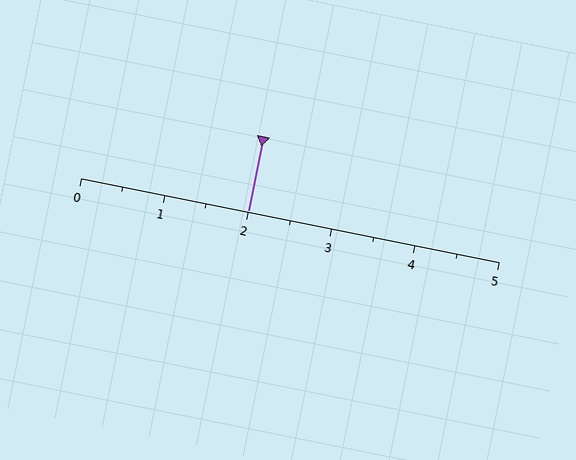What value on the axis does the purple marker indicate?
The marker indicates approximately 2.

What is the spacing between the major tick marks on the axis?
The major ticks are spaced 1 apart.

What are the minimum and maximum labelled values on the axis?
The axis runs from 0 to 5.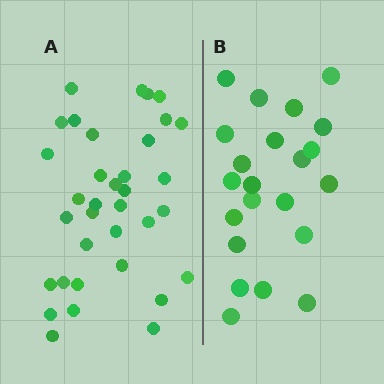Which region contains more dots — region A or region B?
Region A (the left region) has more dots.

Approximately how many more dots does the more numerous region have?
Region A has approximately 15 more dots than region B.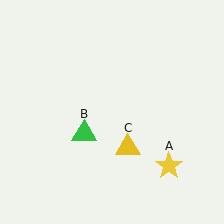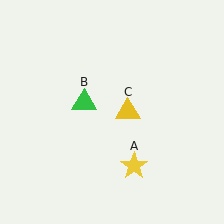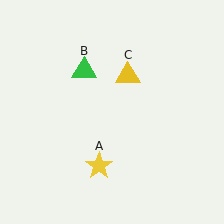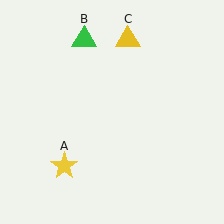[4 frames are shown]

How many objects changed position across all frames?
3 objects changed position: yellow star (object A), green triangle (object B), yellow triangle (object C).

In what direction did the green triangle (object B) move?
The green triangle (object B) moved up.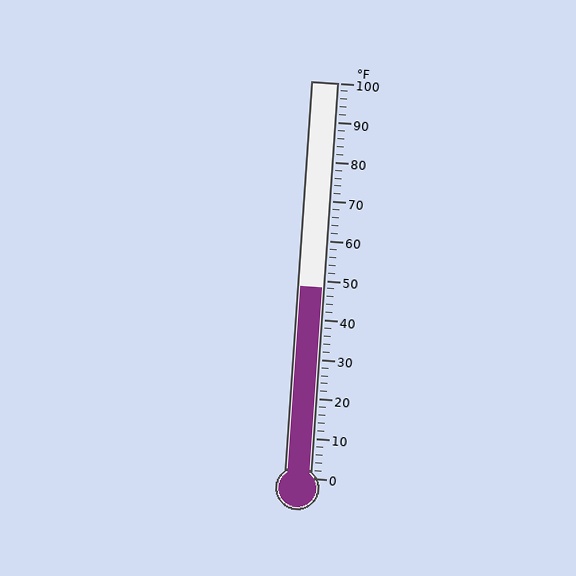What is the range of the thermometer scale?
The thermometer scale ranges from 0°F to 100°F.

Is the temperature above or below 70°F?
The temperature is below 70°F.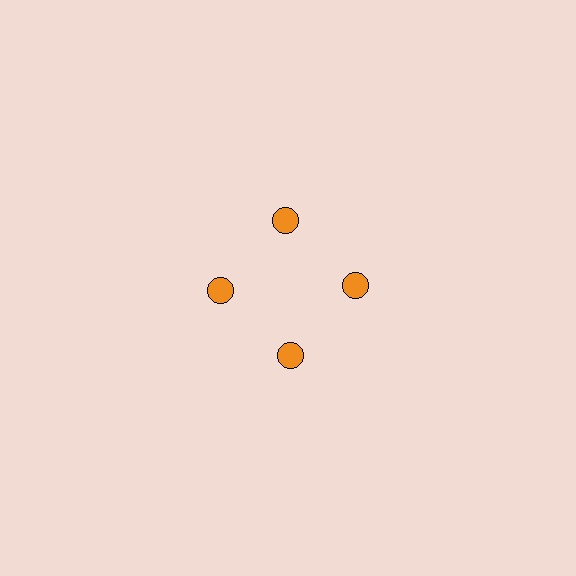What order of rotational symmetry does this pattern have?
This pattern has 4-fold rotational symmetry.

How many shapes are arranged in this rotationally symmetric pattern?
There are 4 shapes, arranged in 4 groups of 1.